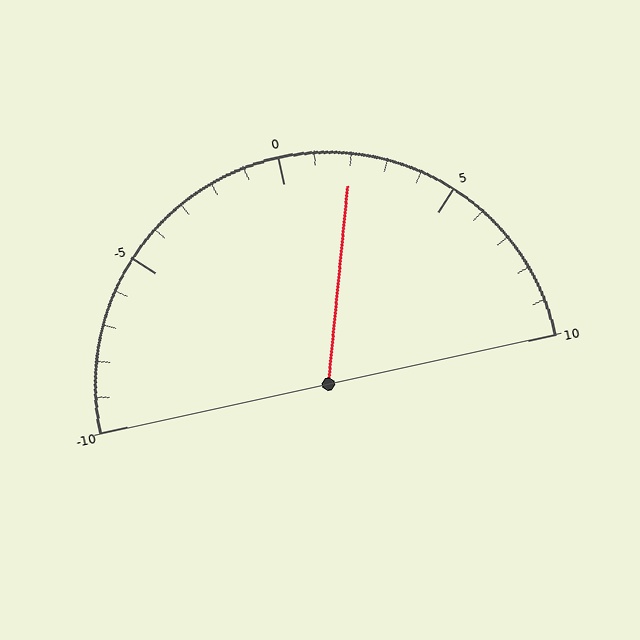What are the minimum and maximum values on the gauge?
The gauge ranges from -10 to 10.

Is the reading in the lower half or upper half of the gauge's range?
The reading is in the upper half of the range (-10 to 10).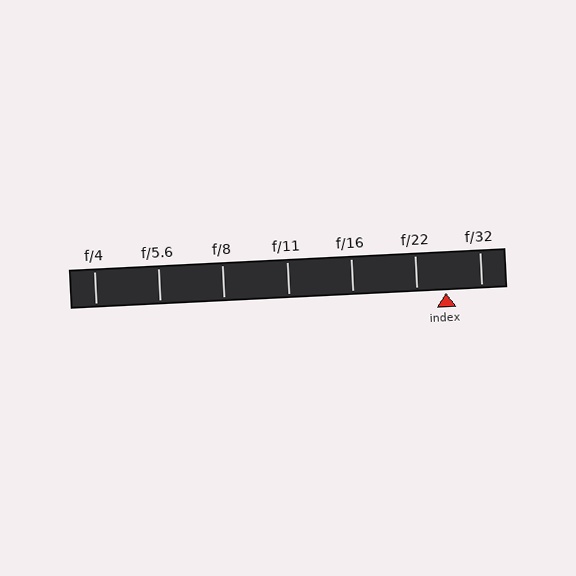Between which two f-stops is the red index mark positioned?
The index mark is between f/22 and f/32.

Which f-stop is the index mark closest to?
The index mark is closest to f/22.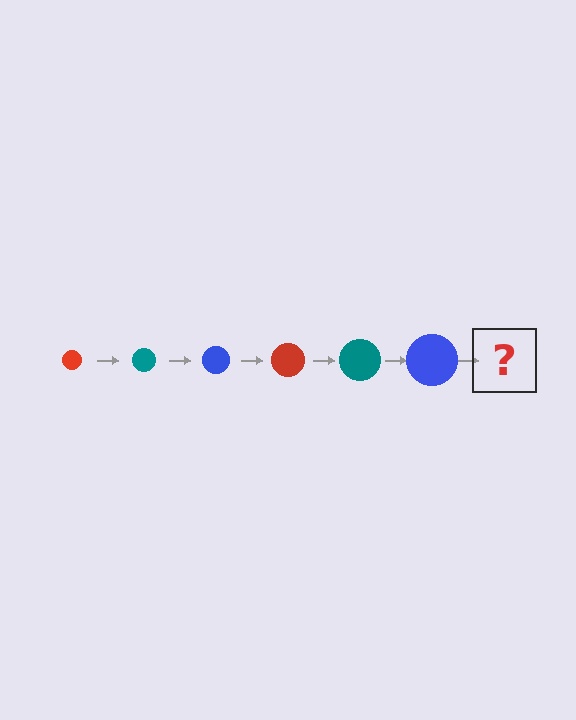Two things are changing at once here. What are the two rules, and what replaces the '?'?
The two rules are that the circle grows larger each step and the color cycles through red, teal, and blue. The '?' should be a red circle, larger than the previous one.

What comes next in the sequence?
The next element should be a red circle, larger than the previous one.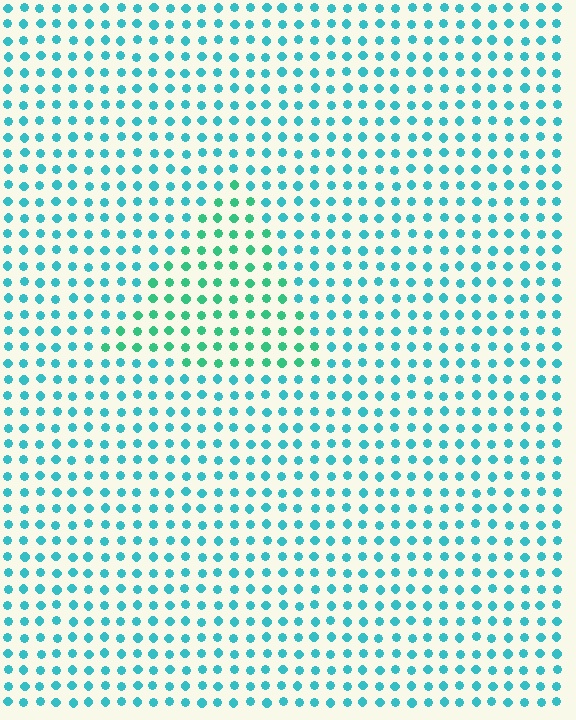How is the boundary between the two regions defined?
The boundary is defined purely by a slight shift in hue (about 31 degrees). Spacing, size, and orientation are identical on both sides.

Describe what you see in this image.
The image is filled with small cyan elements in a uniform arrangement. A triangle-shaped region is visible where the elements are tinted to a slightly different hue, forming a subtle color boundary.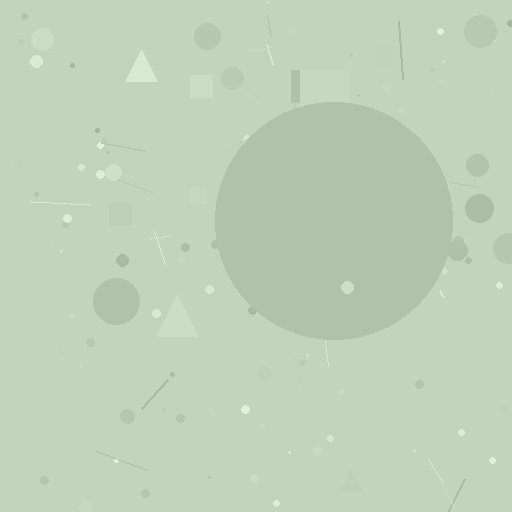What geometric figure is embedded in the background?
A circle is embedded in the background.